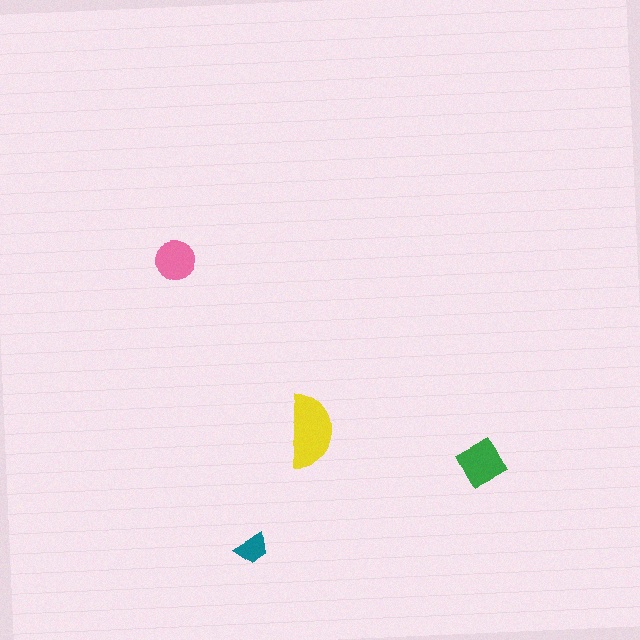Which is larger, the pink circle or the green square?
The green square.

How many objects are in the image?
There are 4 objects in the image.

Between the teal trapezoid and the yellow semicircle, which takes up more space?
The yellow semicircle.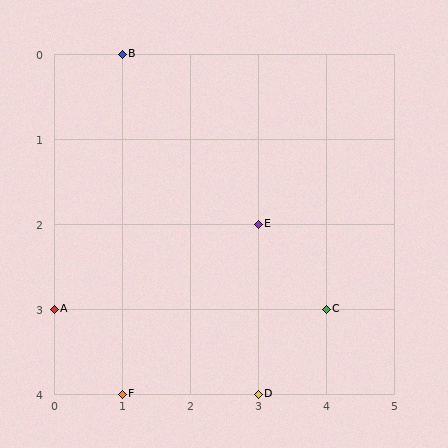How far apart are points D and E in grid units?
Points D and E are 2 rows apart.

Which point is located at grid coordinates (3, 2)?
Point E is at (3, 2).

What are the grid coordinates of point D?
Point D is at grid coordinates (3, 4).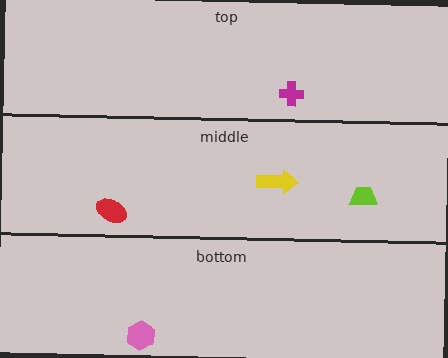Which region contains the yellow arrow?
The middle region.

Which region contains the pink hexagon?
The bottom region.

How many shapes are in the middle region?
3.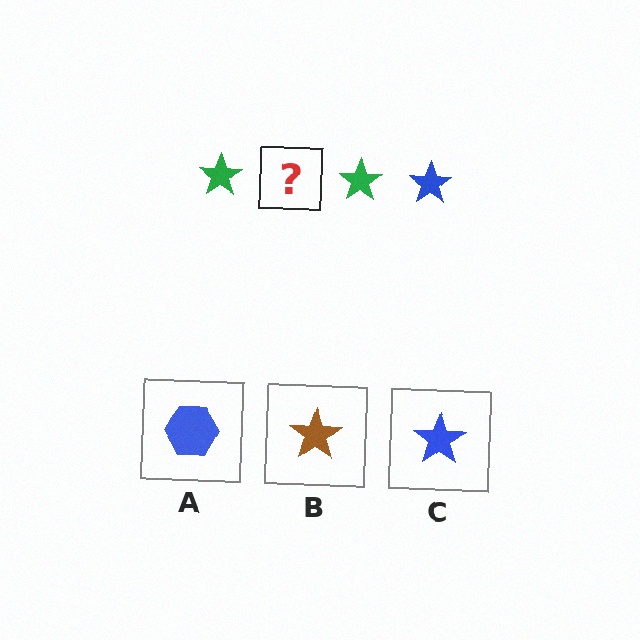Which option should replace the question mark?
Option C.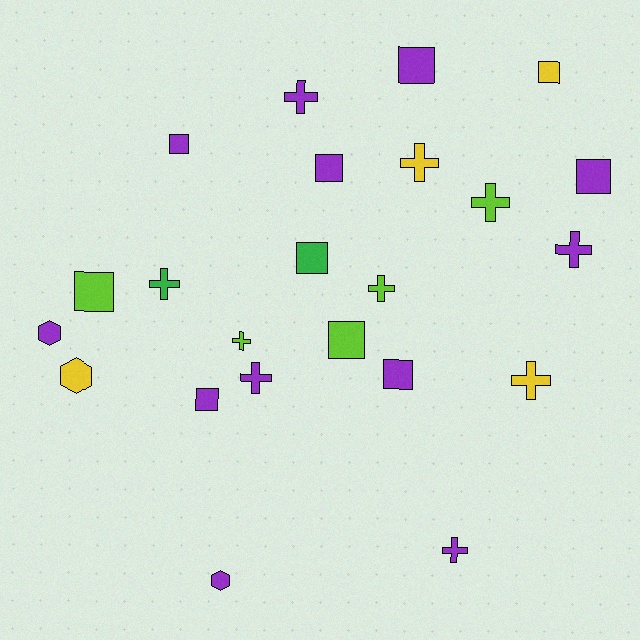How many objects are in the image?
There are 23 objects.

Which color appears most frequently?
Purple, with 12 objects.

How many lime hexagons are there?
There are no lime hexagons.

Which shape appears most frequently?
Cross, with 10 objects.